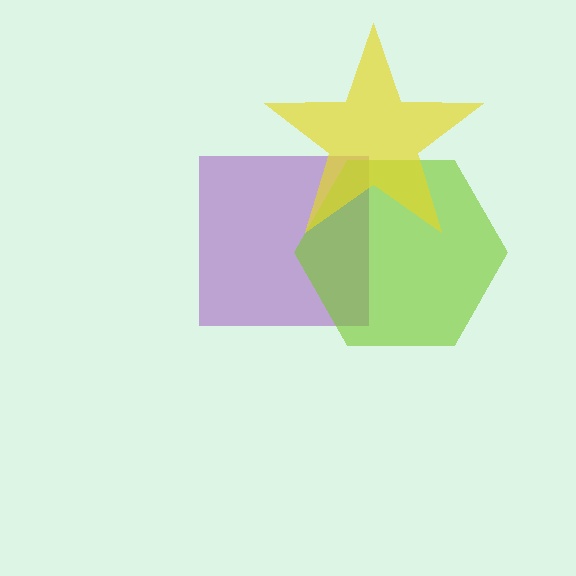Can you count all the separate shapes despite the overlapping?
Yes, there are 3 separate shapes.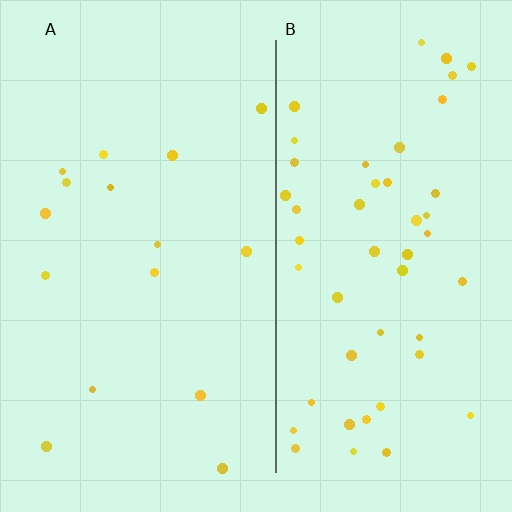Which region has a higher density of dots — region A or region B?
B (the right).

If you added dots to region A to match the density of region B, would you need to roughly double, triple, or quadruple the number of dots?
Approximately triple.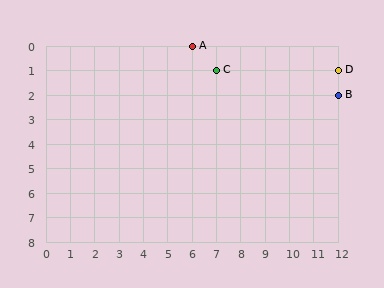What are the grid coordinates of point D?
Point D is at grid coordinates (12, 1).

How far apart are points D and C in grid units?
Points D and C are 5 columns apart.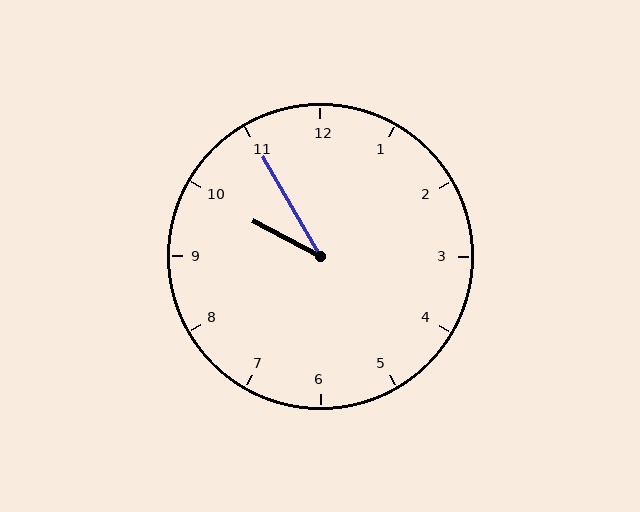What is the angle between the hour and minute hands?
Approximately 32 degrees.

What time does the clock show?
9:55.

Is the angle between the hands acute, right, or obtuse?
It is acute.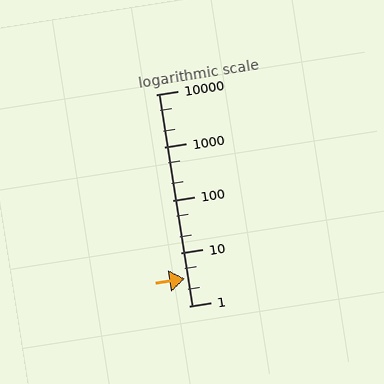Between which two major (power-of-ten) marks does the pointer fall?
The pointer is between 1 and 10.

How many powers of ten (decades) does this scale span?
The scale spans 4 decades, from 1 to 10000.